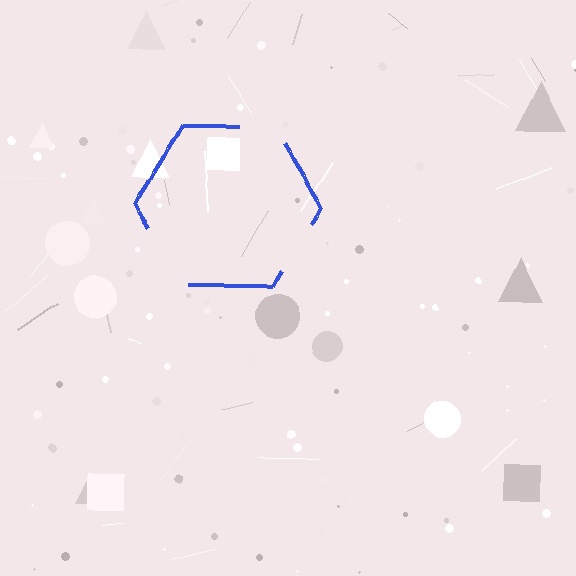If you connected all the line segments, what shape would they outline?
They would outline a hexagon.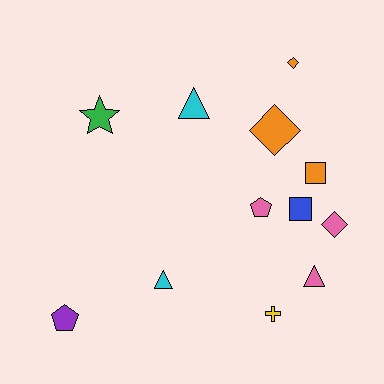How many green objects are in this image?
There is 1 green object.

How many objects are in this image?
There are 12 objects.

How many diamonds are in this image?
There are 3 diamonds.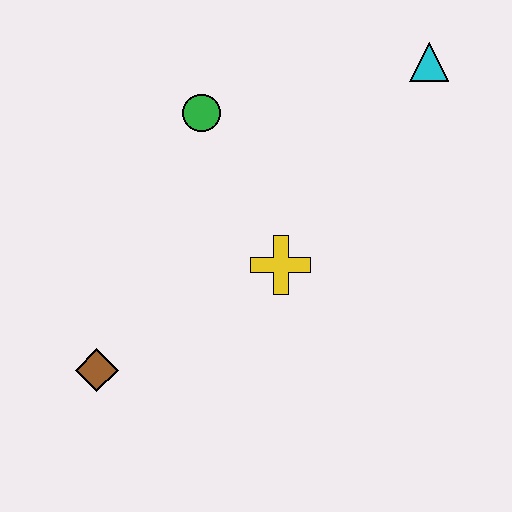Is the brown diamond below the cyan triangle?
Yes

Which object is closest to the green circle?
The yellow cross is closest to the green circle.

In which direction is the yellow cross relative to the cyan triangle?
The yellow cross is below the cyan triangle.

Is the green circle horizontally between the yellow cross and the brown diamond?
Yes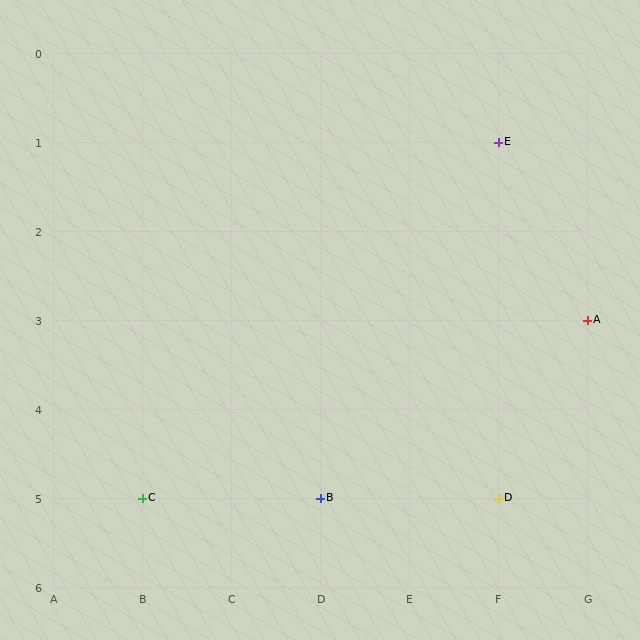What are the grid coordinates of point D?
Point D is at grid coordinates (F, 5).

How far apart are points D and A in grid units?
Points D and A are 1 column and 2 rows apart (about 2.2 grid units diagonally).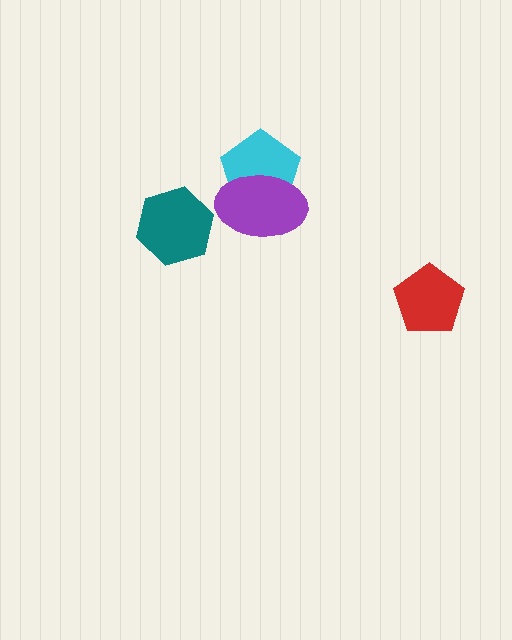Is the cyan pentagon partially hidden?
Yes, it is partially covered by another shape.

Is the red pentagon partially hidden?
No, no other shape covers it.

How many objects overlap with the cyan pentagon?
1 object overlaps with the cyan pentagon.